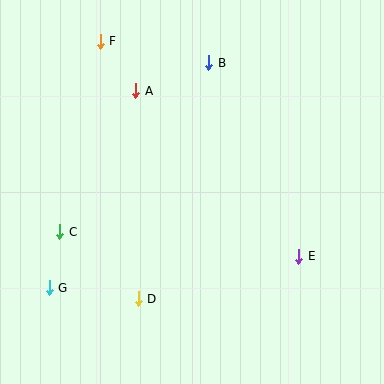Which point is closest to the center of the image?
Point A at (136, 91) is closest to the center.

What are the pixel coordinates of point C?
Point C is at (60, 232).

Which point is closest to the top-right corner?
Point B is closest to the top-right corner.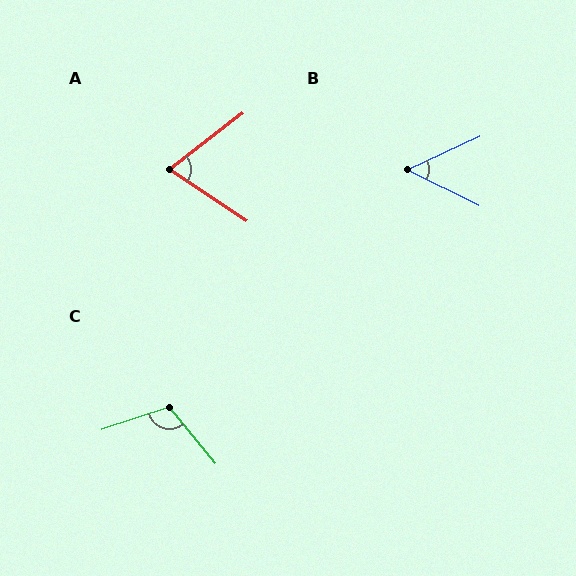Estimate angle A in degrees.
Approximately 71 degrees.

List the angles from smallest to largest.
B (51°), A (71°), C (111°).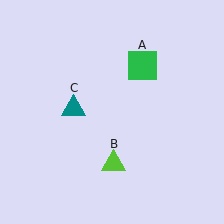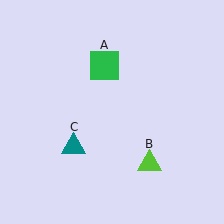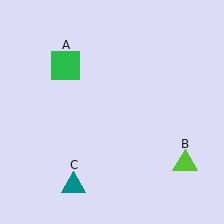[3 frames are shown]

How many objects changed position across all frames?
3 objects changed position: green square (object A), lime triangle (object B), teal triangle (object C).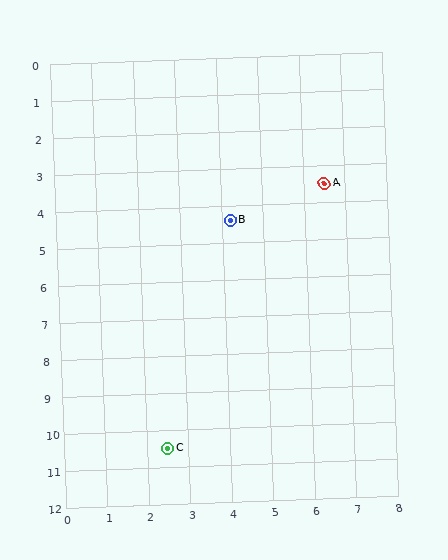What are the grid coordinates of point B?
Point B is at approximately (4.2, 4.4).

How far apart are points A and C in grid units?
Points A and C are about 8.1 grid units apart.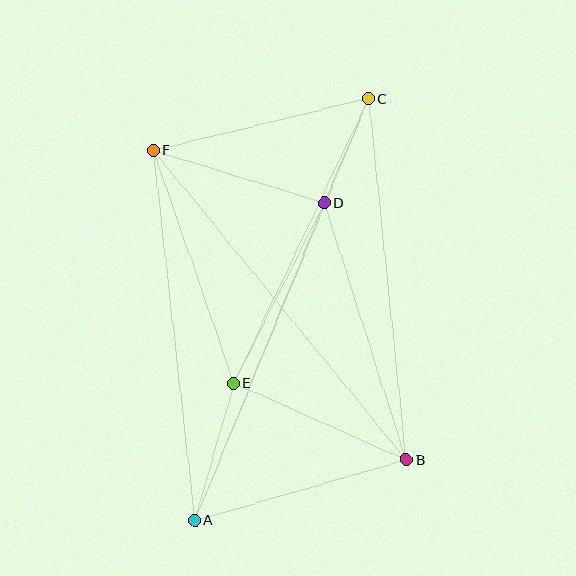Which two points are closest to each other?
Points C and D are closest to each other.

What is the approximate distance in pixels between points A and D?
The distance between A and D is approximately 343 pixels.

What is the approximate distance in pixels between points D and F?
The distance between D and F is approximately 179 pixels.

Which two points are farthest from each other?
Points A and C are farthest from each other.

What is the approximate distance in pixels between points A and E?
The distance between A and E is approximately 143 pixels.